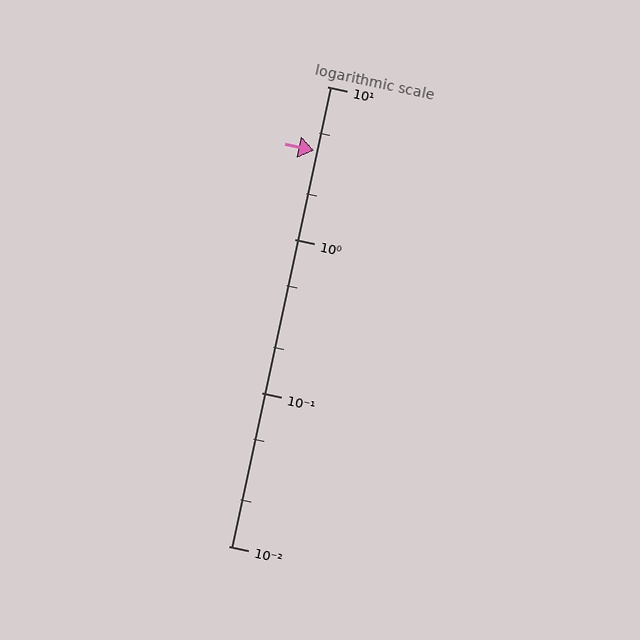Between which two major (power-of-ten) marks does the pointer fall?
The pointer is between 1 and 10.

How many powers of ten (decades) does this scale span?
The scale spans 3 decades, from 0.01 to 10.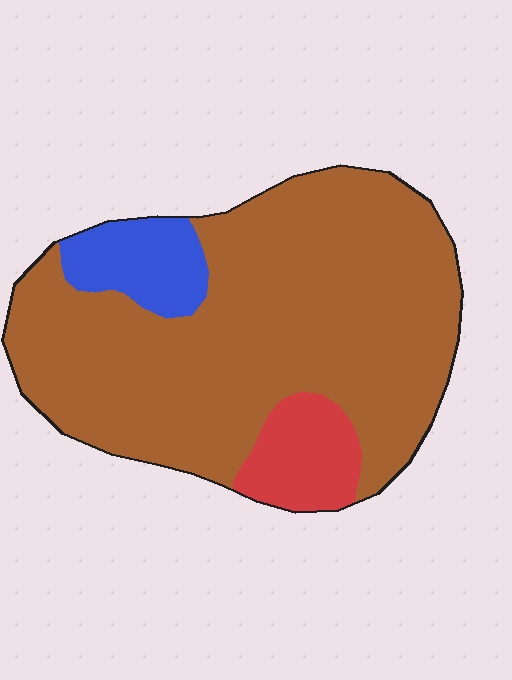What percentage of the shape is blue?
Blue takes up about one tenth (1/10) of the shape.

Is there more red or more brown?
Brown.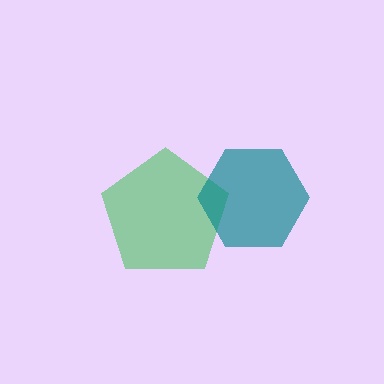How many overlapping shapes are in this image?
There are 2 overlapping shapes in the image.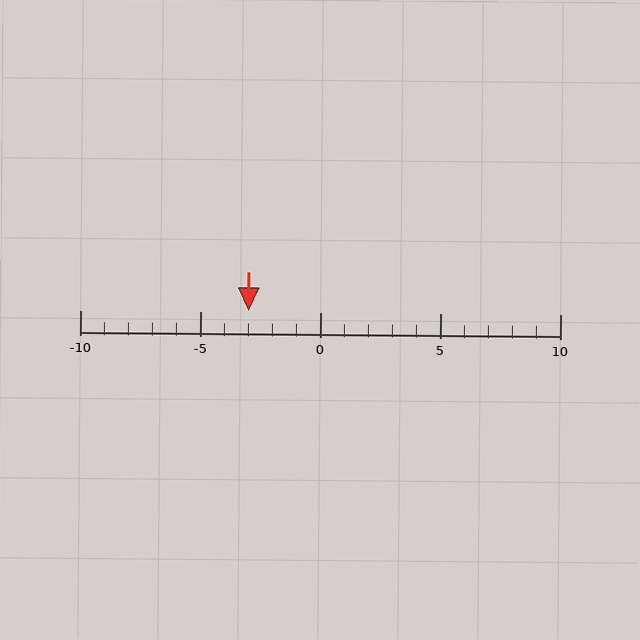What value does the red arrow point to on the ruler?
The red arrow points to approximately -3.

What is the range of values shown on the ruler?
The ruler shows values from -10 to 10.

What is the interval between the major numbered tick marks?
The major tick marks are spaced 5 units apart.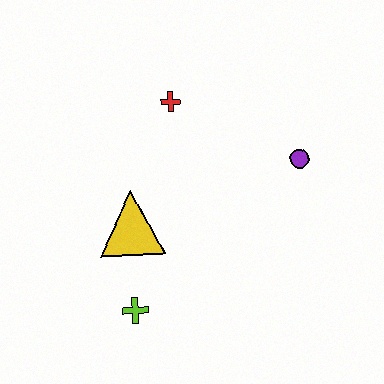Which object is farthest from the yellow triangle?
The purple circle is farthest from the yellow triangle.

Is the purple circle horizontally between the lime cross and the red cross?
No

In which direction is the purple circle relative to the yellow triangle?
The purple circle is to the right of the yellow triangle.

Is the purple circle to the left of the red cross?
No